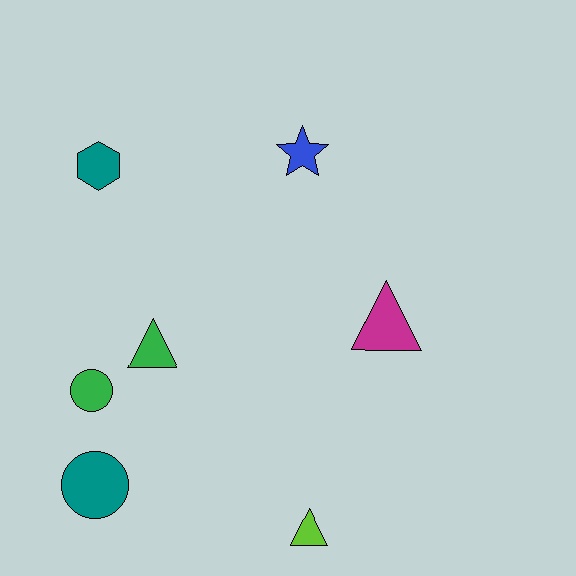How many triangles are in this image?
There are 3 triangles.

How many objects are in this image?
There are 7 objects.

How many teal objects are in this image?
There are 2 teal objects.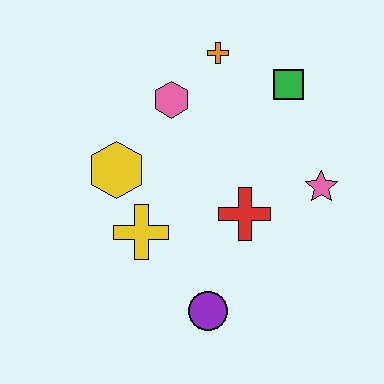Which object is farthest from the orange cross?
The purple circle is farthest from the orange cross.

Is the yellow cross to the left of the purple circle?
Yes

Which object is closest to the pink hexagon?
The orange cross is closest to the pink hexagon.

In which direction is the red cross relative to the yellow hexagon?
The red cross is to the right of the yellow hexagon.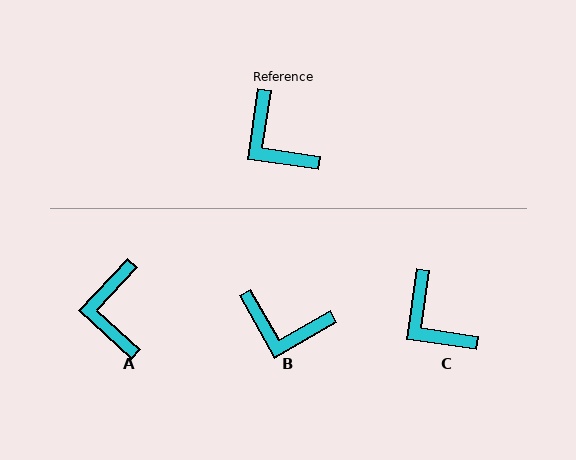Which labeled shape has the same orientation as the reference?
C.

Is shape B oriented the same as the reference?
No, it is off by about 38 degrees.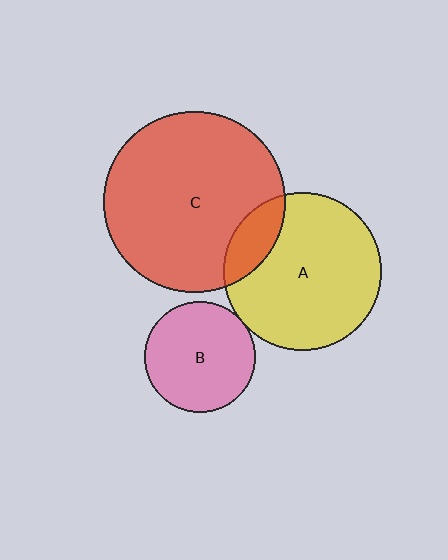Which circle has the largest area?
Circle C (red).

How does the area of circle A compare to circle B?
Approximately 2.0 times.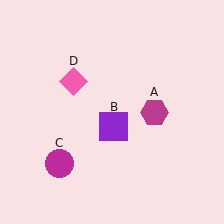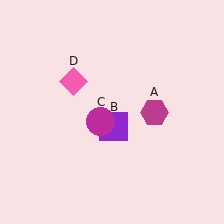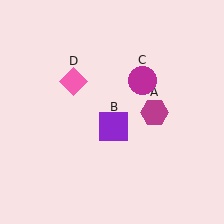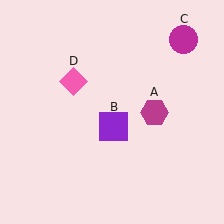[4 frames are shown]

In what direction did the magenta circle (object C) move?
The magenta circle (object C) moved up and to the right.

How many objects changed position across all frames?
1 object changed position: magenta circle (object C).